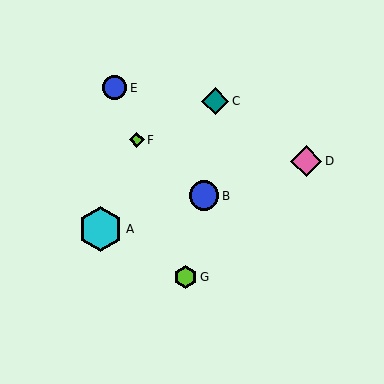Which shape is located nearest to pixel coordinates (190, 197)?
The blue circle (labeled B) at (204, 196) is nearest to that location.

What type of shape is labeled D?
Shape D is a pink diamond.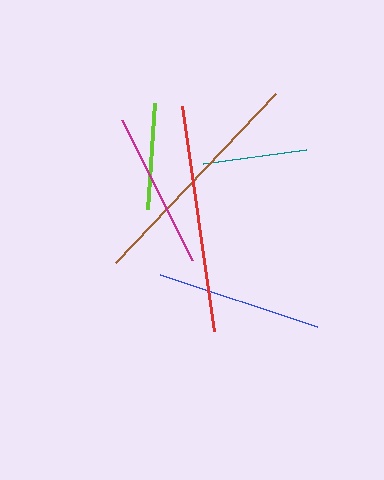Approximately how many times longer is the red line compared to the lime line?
The red line is approximately 2.1 times the length of the lime line.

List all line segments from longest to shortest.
From longest to shortest: brown, red, blue, magenta, lime, teal.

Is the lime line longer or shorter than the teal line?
The lime line is longer than the teal line.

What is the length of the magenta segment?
The magenta segment is approximately 157 pixels long.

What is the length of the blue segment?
The blue segment is approximately 165 pixels long.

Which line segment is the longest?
The brown line is the longest at approximately 233 pixels.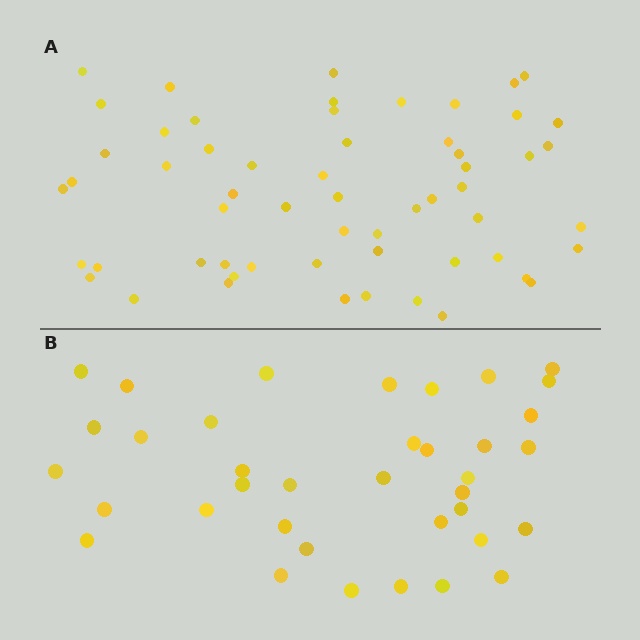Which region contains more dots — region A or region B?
Region A (the top region) has more dots.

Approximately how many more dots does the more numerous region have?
Region A has approximately 20 more dots than region B.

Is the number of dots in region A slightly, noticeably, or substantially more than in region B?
Region A has substantially more. The ratio is roughly 1.6 to 1.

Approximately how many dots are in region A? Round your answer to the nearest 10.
About 60 dots. (The exact count is 58, which rounds to 60.)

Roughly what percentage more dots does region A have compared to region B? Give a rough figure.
About 55% more.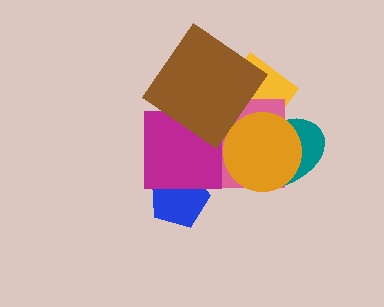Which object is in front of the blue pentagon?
The magenta square is in front of the blue pentagon.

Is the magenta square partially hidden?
Yes, it is partially covered by another shape.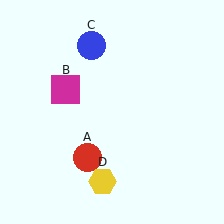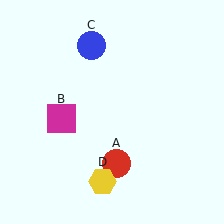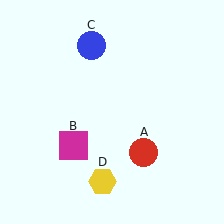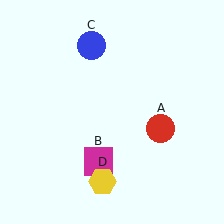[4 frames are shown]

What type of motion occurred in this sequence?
The red circle (object A), magenta square (object B) rotated counterclockwise around the center of the scene.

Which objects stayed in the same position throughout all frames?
Blue circle (object C) and yellow hexagon (object D) remained stationary.